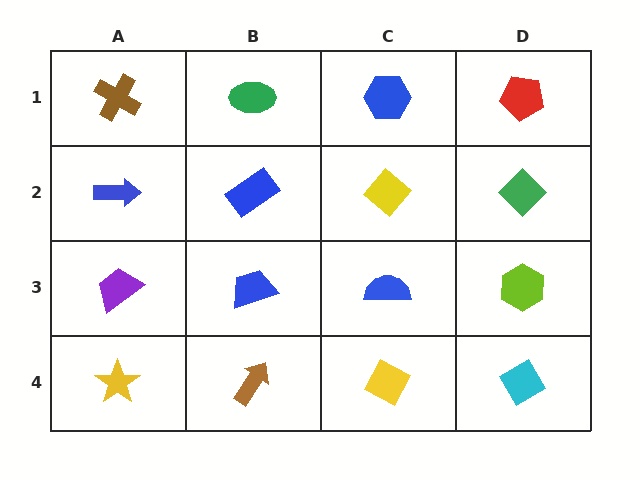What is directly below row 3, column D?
A cyan diamond.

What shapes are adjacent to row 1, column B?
A blue rectangle (row 2, column B), a brown cross (row 1, column A), a blue hexagon (row 1, column C).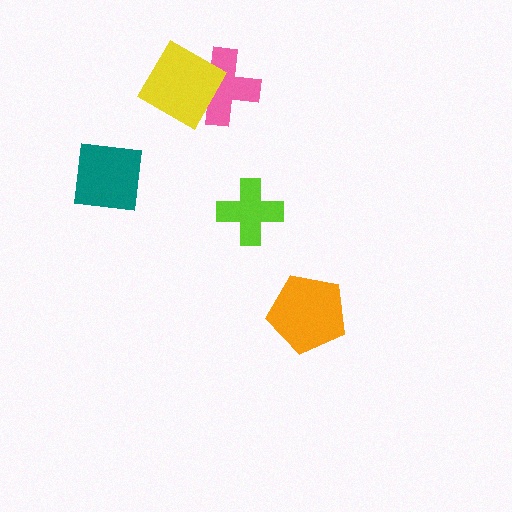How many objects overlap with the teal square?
0 objects overlap with the teal square.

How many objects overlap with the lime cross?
0 objects overlap with the lime cross.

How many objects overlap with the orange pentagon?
0 objects overlap with the orange pentagon.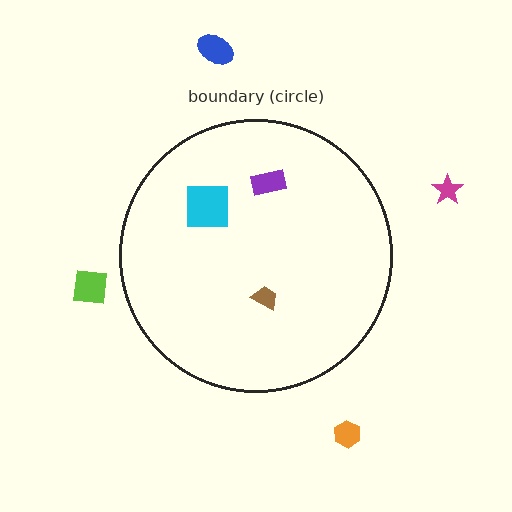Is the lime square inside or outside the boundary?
Outside.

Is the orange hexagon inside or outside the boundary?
Outside.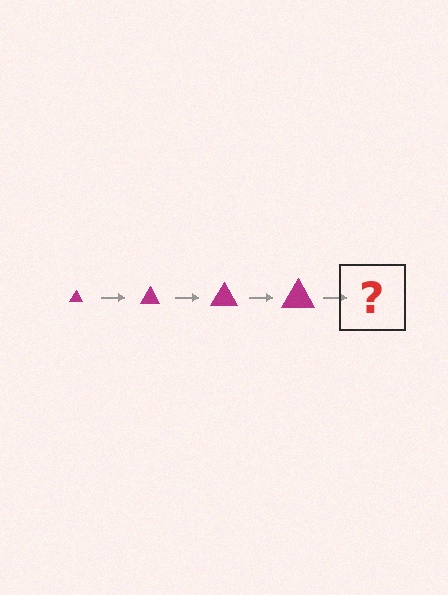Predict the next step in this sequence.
The next step is a magenta triangle, larger than the previous one.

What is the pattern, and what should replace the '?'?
The pattern is that the triangle gets progressively larger each step. The '?' should be a magenta triangle, larger than the previous one.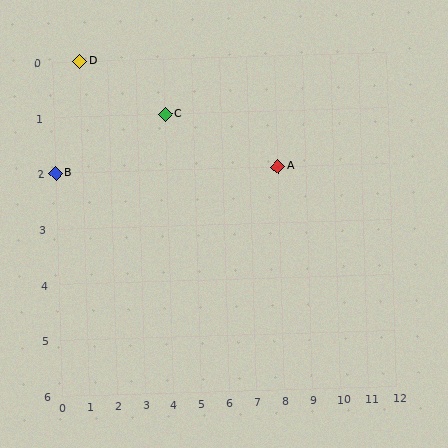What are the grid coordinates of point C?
Point C is at grid coordinates (4, 1).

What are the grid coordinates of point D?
Point D is at grid coordinates (1, 0).